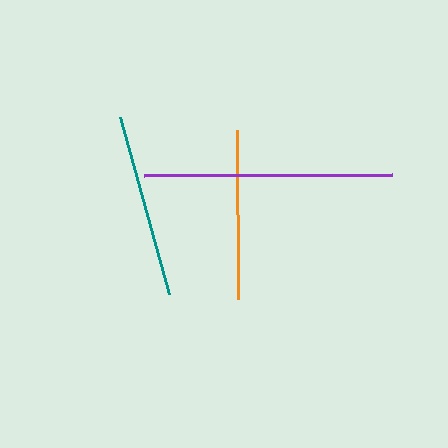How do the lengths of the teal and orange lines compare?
The teal and orange lines are approximately the same length.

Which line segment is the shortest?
The orange line is the shortest at approximately 170 pixels.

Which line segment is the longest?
The purple line is the longest at approximately 247 pixels.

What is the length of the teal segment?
The teal segment is approximately 184 pixels long.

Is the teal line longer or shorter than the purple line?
The purple line is longer than the teal line.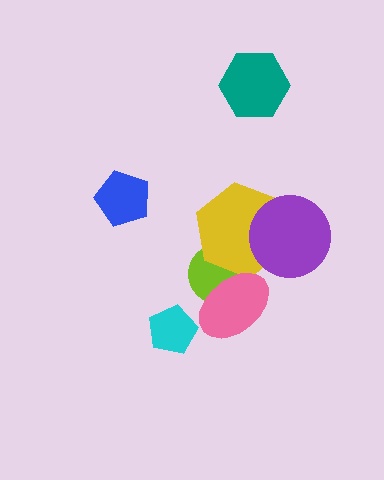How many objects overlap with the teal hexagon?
0 objects overlap with the teal hexagon.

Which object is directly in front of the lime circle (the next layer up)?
The yellow hexagon is directly in front of the lime circle.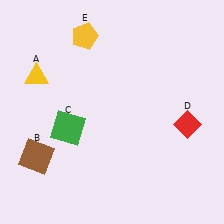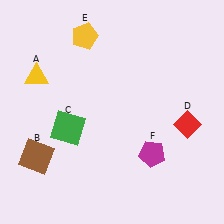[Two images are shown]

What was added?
A magenta pentagon (F) was added in Image 2.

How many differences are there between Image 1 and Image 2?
There is 1 difference between the two images.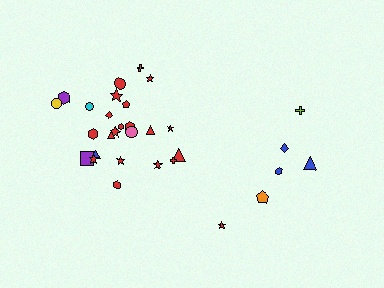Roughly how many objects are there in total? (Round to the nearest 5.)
Roughly 30 objects in total.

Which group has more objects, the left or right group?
The left group.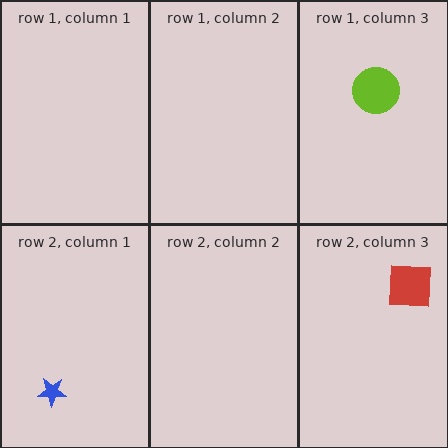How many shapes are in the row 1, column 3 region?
1.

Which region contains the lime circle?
The row 1, column 3 region.